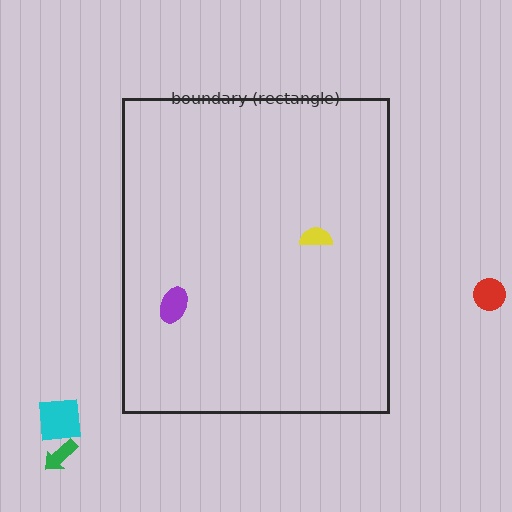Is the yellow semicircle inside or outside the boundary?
Inside.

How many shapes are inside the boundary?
2 inside, 3 outside.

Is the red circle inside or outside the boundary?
Outside.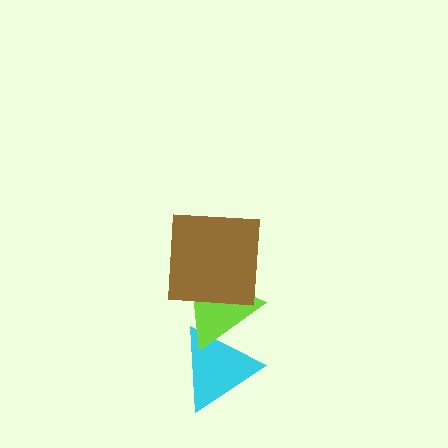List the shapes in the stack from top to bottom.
From top to bottom: the brown square, the lime triangle, the cyan triangle.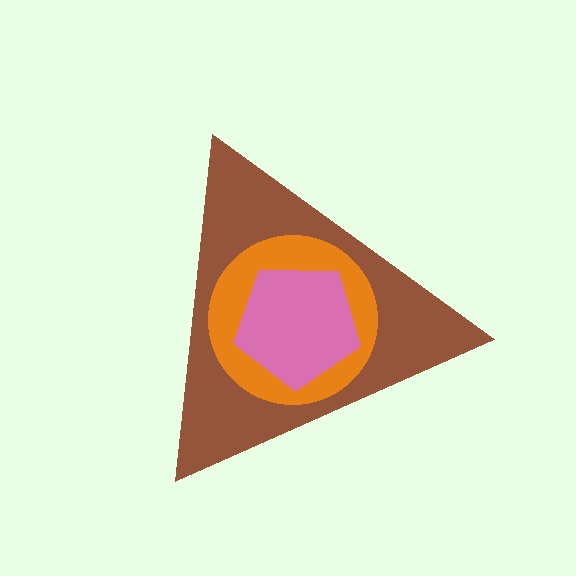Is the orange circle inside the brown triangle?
Yes.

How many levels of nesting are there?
3.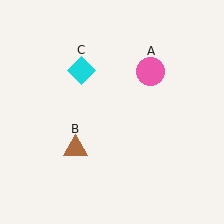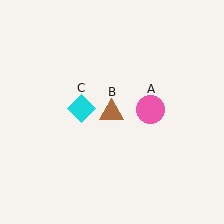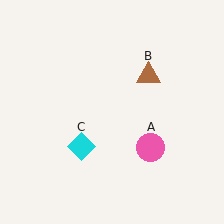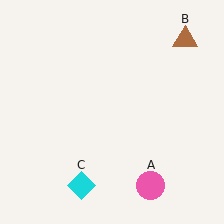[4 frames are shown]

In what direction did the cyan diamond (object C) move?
The cyan diamond (object C) moved down.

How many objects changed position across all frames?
3 objects changed position: pink circle (object A), brown triangle (object B), cyan diamond (object C).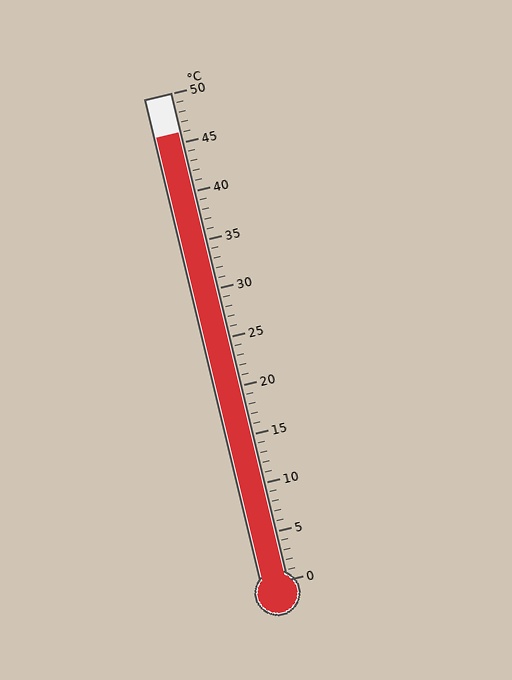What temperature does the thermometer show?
The thermometer shows approximately 46°C.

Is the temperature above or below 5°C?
The temperature is above 5°C.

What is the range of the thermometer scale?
The thermometer scale ranges from 0°C to 50°C.